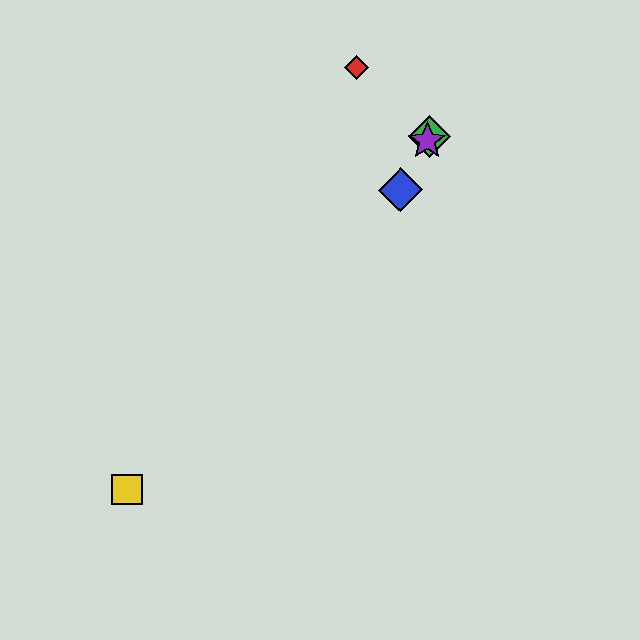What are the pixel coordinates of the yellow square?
The yellow square is at (127, 489).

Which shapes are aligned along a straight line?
The blue diamond, the green diamond, the purple star are aligned along a straight line.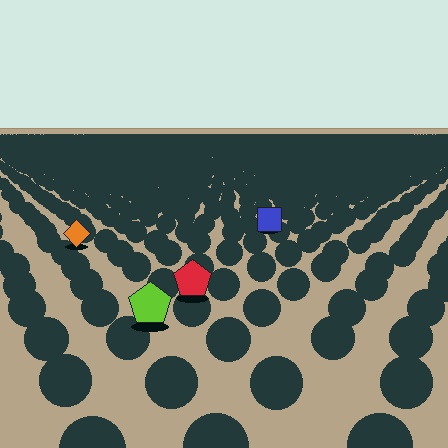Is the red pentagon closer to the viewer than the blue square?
Yes. The red pentagon is closer — you can tell from the texture gradient: the ground texture is coarser near it.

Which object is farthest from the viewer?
The blue square is farthest from the viewer. It appears smaller and the ground texture around it is denser.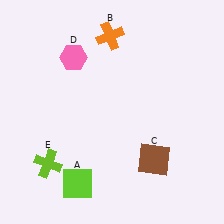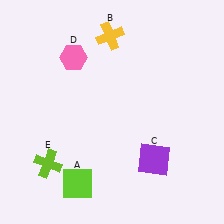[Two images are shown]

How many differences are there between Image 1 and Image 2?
There are 2 differences between the two images.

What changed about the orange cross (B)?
In Image 1, B is orange. In Image 2, it changed to yellow.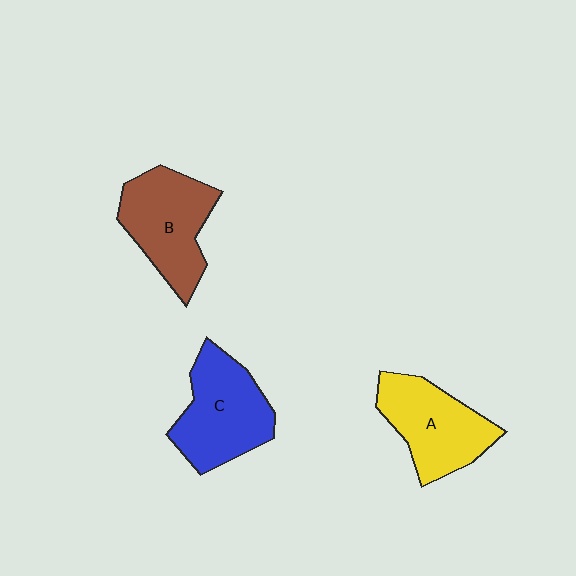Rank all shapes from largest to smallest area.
From largest to smallest: C (blue), B (brown), A (yellow).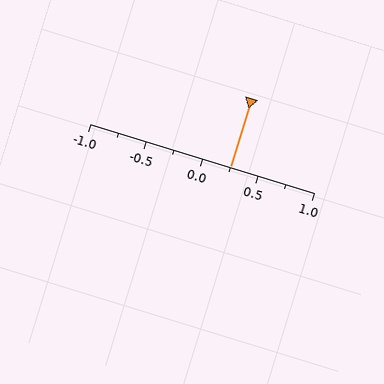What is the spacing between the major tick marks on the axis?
The major ticks are spaced 0.5 apart.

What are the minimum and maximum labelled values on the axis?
The axis runs from -1.0 to 1.0.